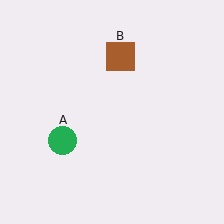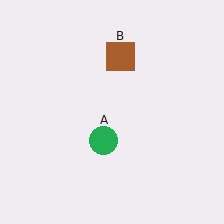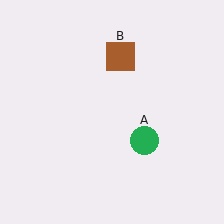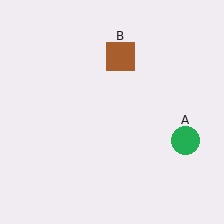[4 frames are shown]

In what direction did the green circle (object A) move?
The green circle (object A) moved right.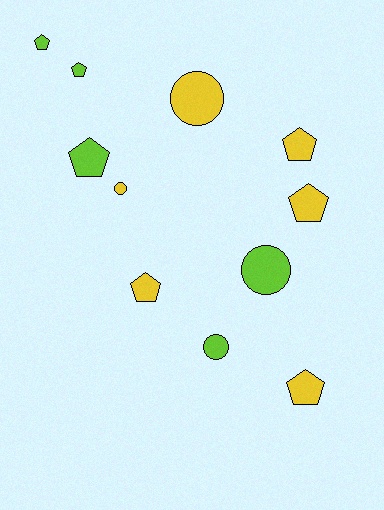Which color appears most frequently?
Yellow, with 6 objects.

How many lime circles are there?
There are 2 lime circles.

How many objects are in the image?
There are 11 objects.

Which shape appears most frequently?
Pentagon, with 7 objects.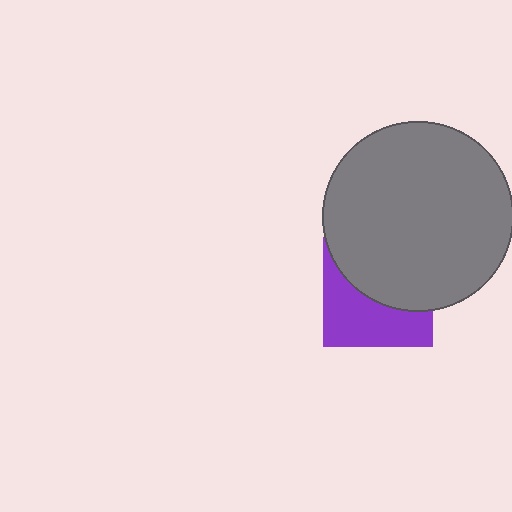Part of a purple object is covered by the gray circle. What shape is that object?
It is a square.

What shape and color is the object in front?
The object in front is a gray circle.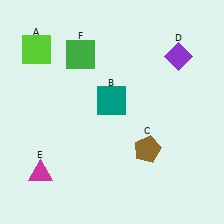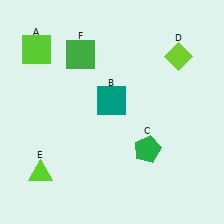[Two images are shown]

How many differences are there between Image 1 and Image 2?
There are 3 differences between the two images.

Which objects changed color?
C changed from brown to green. D changed from purple to lime. E changed from magenta to lime.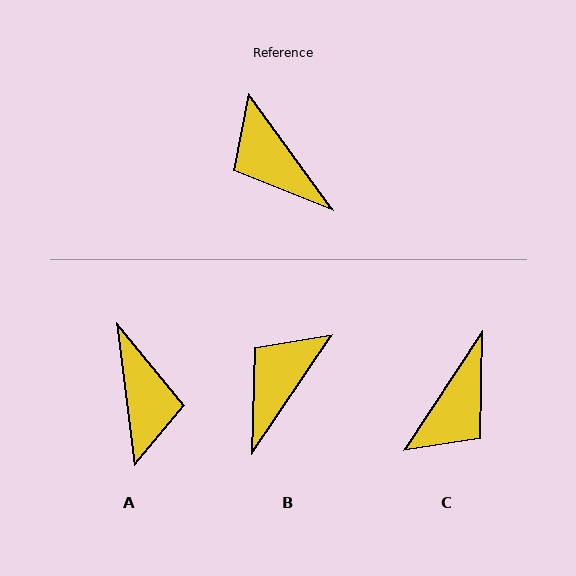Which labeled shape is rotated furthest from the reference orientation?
A, about 151 degrees away.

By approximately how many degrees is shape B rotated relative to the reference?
Approximately 70 degrees clockwise.